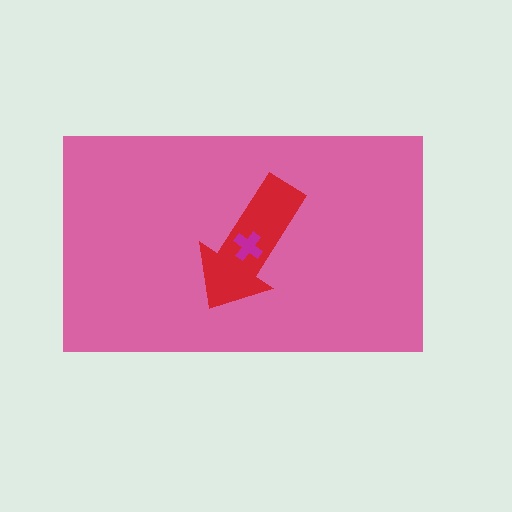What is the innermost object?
The magenta cross.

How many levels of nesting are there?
3.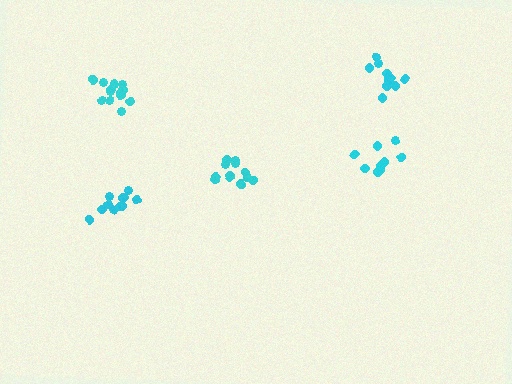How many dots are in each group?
Group 1: 9 dots, Group 2: 11 dots, Group 3: 14 dots, Group 4: 12 dots, Group 5: 12 dots (58 total).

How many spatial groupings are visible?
There are 5 spatial groupings.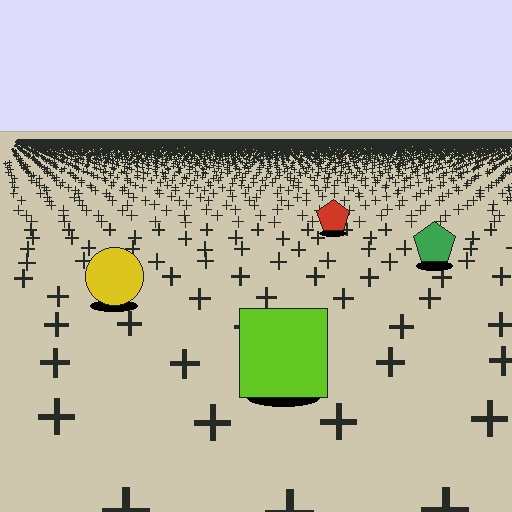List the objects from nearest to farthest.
From nearest to farthest: the lime square, the yellow circle, the green pentagon, the red pentagon.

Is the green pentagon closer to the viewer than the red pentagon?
Yes. The green pentagon is closer — you can tell from the texture gradient: the ground texture is coarser near it.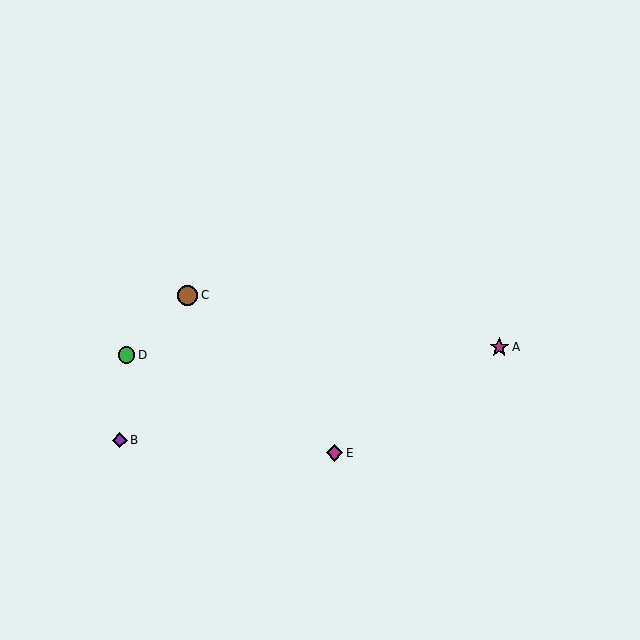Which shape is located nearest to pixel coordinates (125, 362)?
The green circle (labeled D) at (127, 355) is nearest to that location.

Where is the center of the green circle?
The center of the green circle is at (127, 355).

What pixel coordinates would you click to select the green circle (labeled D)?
Click at (127, 355) to select the green circle D.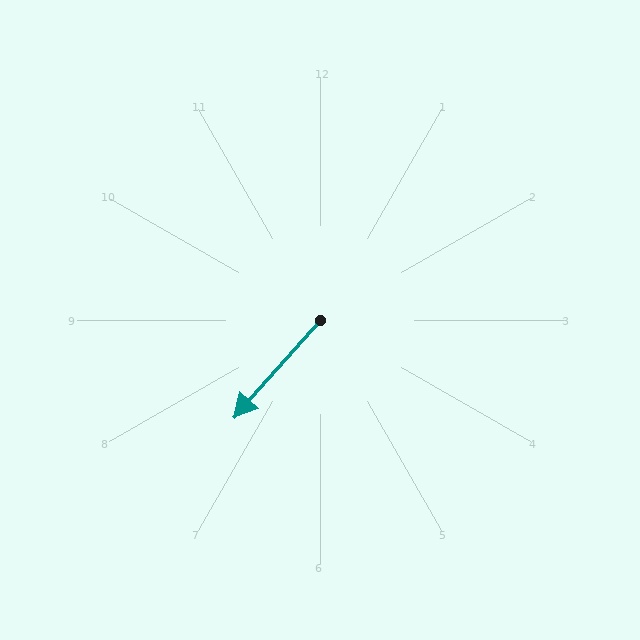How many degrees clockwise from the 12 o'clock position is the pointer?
Approximately 222 degrees.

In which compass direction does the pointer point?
Southwest.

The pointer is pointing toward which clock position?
Roughly 7 o'clock.